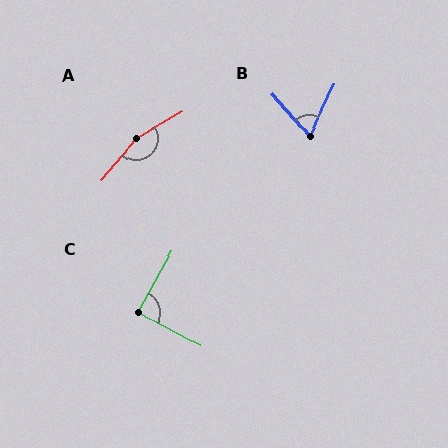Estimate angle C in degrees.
Approximately 89 degrees.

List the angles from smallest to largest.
B (67°), C (89°), A (161°).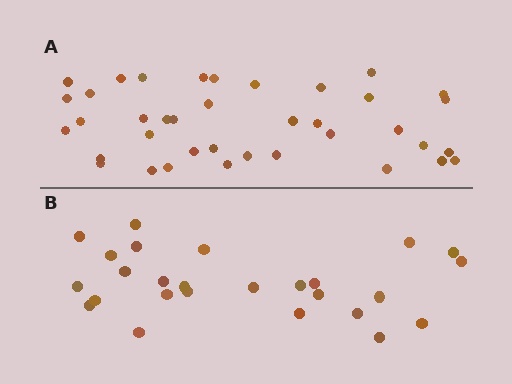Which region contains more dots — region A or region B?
Region A (the top region) has more dots.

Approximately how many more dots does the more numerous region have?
Region A has roughly 12 or so more dots than region B.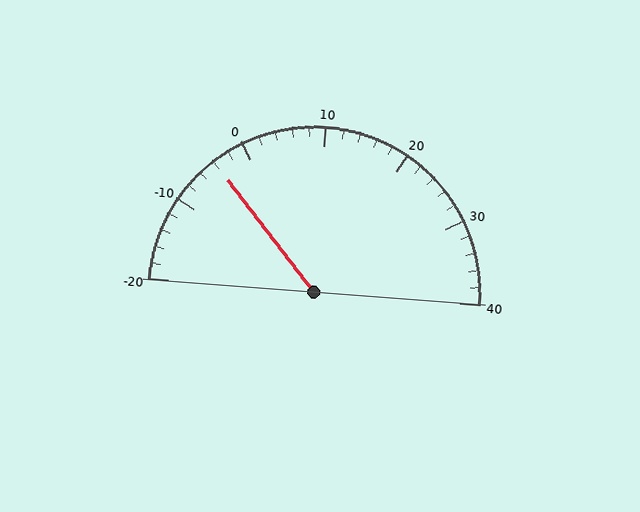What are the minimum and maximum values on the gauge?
The gauge ranges from -20 to 40.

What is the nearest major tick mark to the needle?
The nearest major tick mark is 0.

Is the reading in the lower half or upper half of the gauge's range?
The reading is in the lower half of the range (-20 to 40).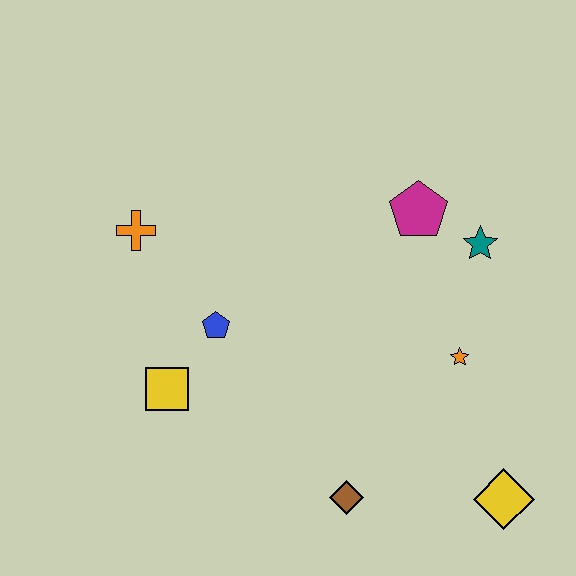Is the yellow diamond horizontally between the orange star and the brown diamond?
No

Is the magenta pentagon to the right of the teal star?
No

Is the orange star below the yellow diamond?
No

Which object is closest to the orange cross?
The blue pentagon is closest to the orange cross.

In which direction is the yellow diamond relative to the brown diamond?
The yellow diamond is to the right of the brown diamond.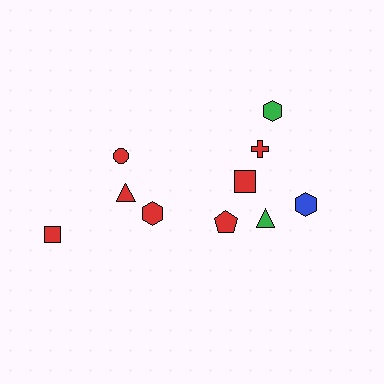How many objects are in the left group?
There are 4 objects.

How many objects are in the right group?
There are 6 objects.